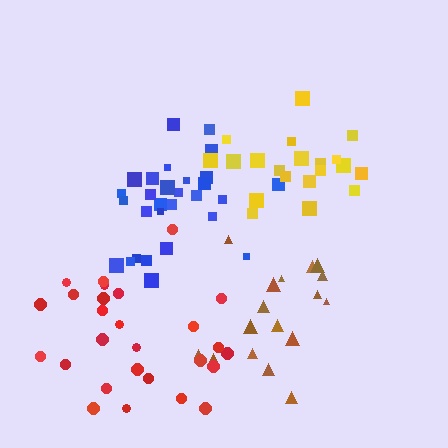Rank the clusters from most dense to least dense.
blue, yellow, brown, red.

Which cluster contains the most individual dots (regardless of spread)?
Blue (30).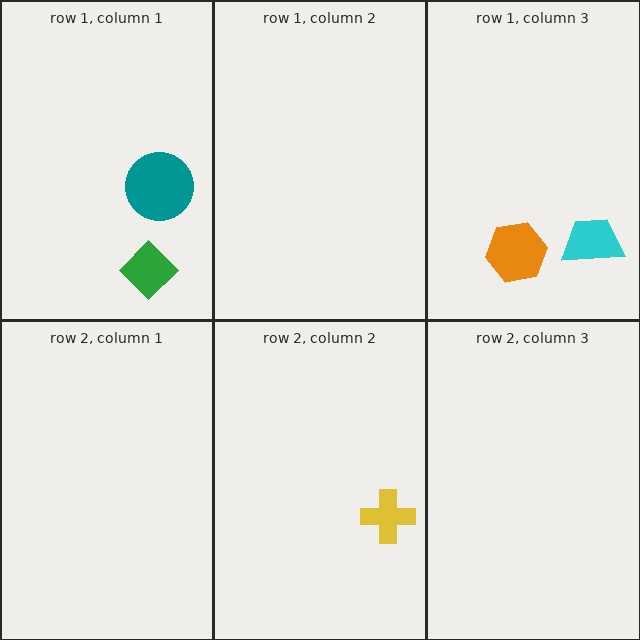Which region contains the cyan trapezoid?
The row 1, column 3 region.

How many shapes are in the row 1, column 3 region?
2.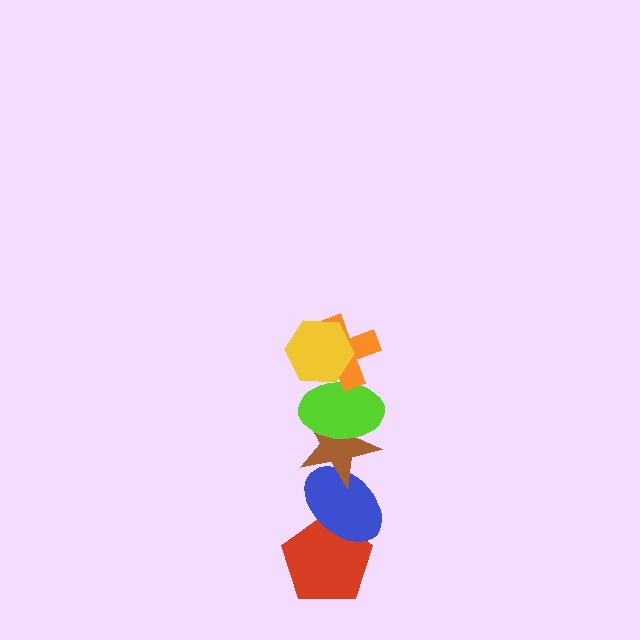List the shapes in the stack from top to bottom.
From top to bottom: the yellow hexagon, the orange cross, the lime ellipse, the brown star, the blue ellipse, the red pentagon.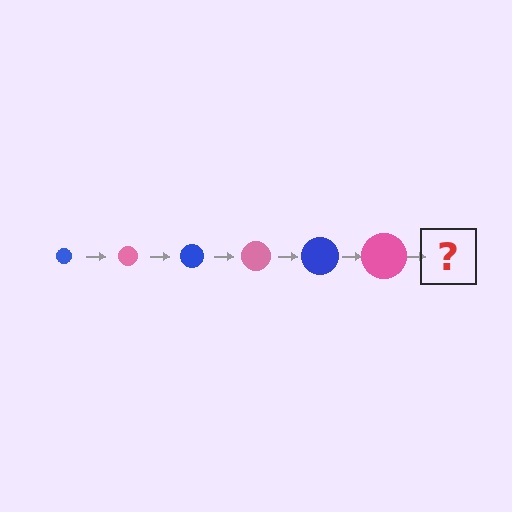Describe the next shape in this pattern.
It should be a blue circle, larger than the previous one.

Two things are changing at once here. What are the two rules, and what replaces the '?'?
The two rules are that the circle grows larger each step and the color cycles through blue and pink. The '?' should be a blue circle, larger than the previous one.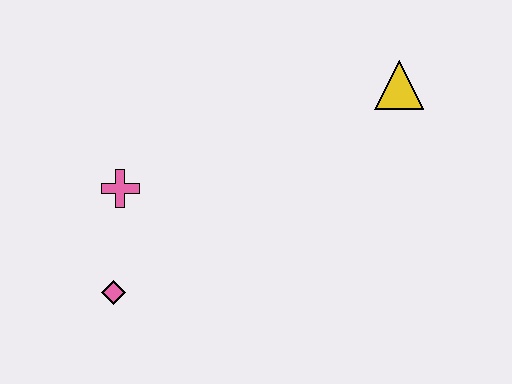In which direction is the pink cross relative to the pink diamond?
The pink cross is above the pink diamond.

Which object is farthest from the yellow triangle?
The pink diamond is farthest from the yellow triangle.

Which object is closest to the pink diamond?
The pink cross is closest to the pink diamond.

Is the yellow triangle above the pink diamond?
Yes